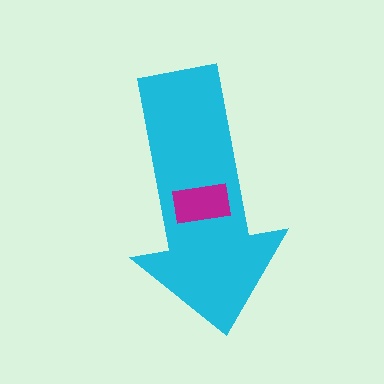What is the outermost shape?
The cyan arrow.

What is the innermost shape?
The magenta rectangle.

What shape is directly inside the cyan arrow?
The magenta rectangle.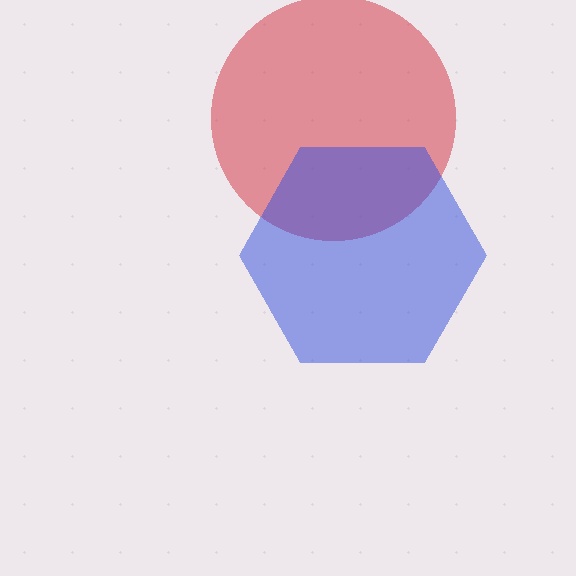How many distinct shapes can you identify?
There are 2 distinct shapes: a red circle, a blue hexagon.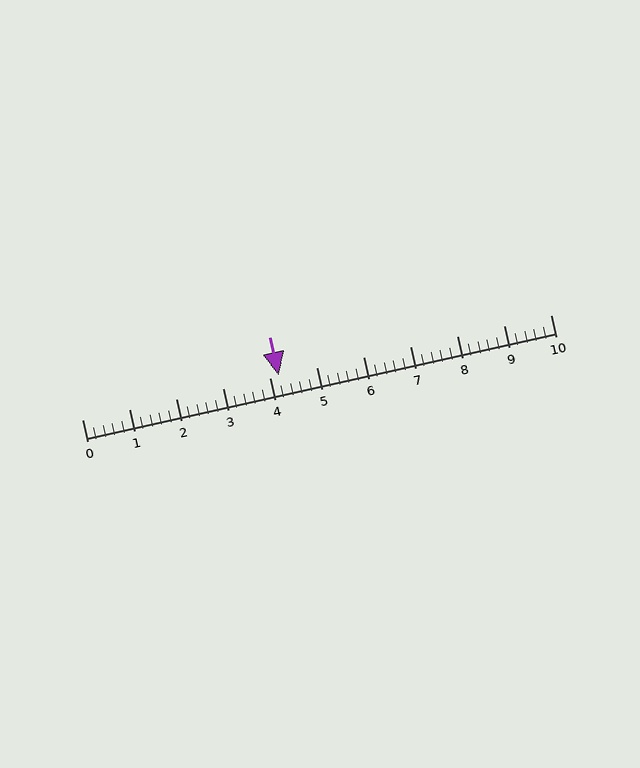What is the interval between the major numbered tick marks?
The major tick marks are spaced 1 units apart.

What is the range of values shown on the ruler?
The ruler shows values from 0 to 10.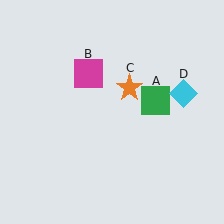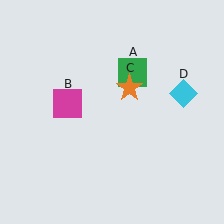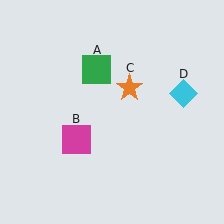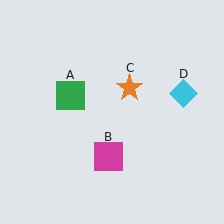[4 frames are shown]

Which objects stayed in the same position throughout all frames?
Orange star (object C) and cyan diamond (object D) remained stationary.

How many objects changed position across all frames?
2 objects changed position: green square (object A), magenta square (object B).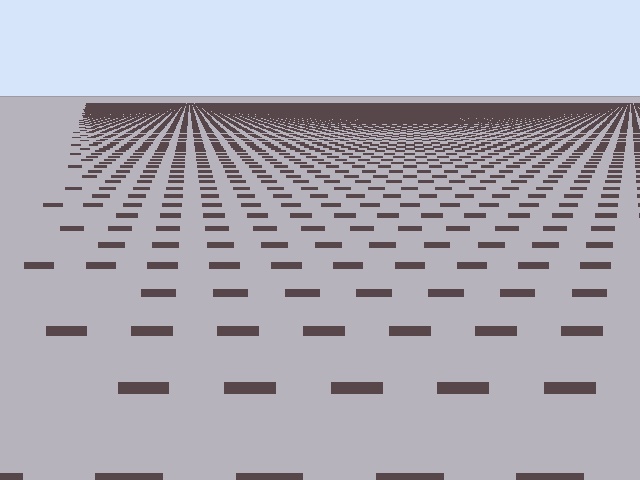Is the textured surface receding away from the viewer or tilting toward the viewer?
The surface is receding away from the viewer. Texture elements get smaller and denser toward the top.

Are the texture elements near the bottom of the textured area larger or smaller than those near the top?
Larger. Near the bottom, elements are closer to the viewer and appear at a bigger on-screen size.